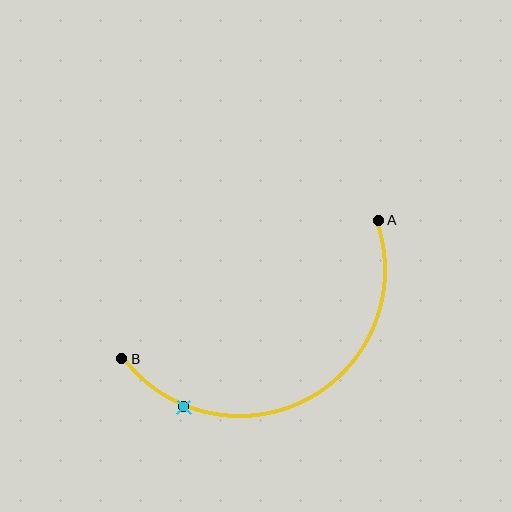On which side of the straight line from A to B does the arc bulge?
The arc bulges below the straight line connecting A and B.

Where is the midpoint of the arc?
The arc midpoint is the point on the curve farthest from the straight line joining A and B. It sits below that line.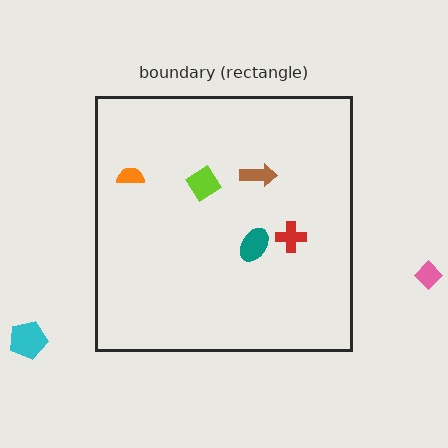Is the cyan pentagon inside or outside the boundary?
Outside.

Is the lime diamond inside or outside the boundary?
Inside.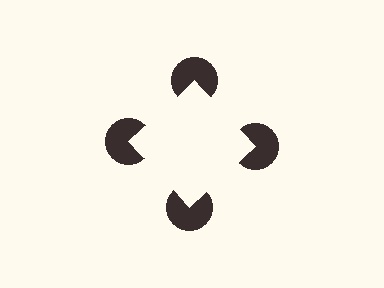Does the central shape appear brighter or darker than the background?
It typically appears slightly brighter than the background, even though no actual brightness change is drawn.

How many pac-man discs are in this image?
There are 4 — one at each vertex of the illusory square.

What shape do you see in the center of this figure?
An illusory square — its edges are inferred from the aligned wedge cuts in the pac-man discs, not physically drawn.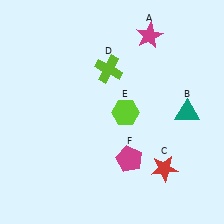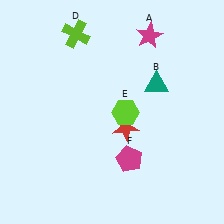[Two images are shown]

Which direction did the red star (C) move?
The red star (C) moved up.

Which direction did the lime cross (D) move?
The lime cross (D) moved up.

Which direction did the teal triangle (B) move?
The teal triangle (B) moved left.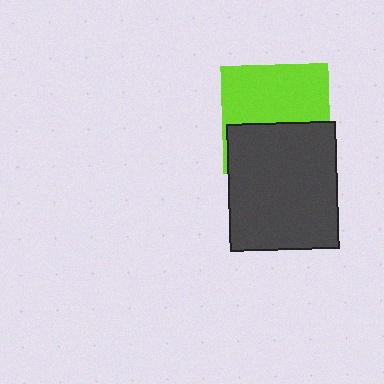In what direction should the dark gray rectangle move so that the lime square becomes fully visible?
The dark gray rectangle should move down. That is the shortest direction to clear the overlap and leave the lime square fully visible.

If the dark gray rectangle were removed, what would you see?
You would see the complete lime square.